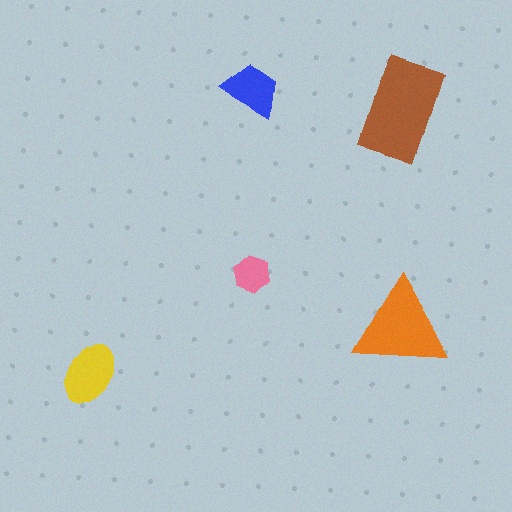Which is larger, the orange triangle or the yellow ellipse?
The orange triangle.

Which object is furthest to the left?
The yellow ellipse is leftmost.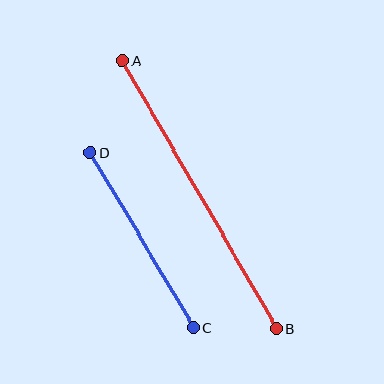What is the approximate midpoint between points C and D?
The midpoint is at approximately (142, 240) pixels.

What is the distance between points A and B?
The distance is approximately 309 pixels.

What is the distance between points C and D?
The distance is approximately 203 pixels.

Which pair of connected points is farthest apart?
Points A and B are farthest apart.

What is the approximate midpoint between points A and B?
The midpoint is at approximately (199, 195) pixels.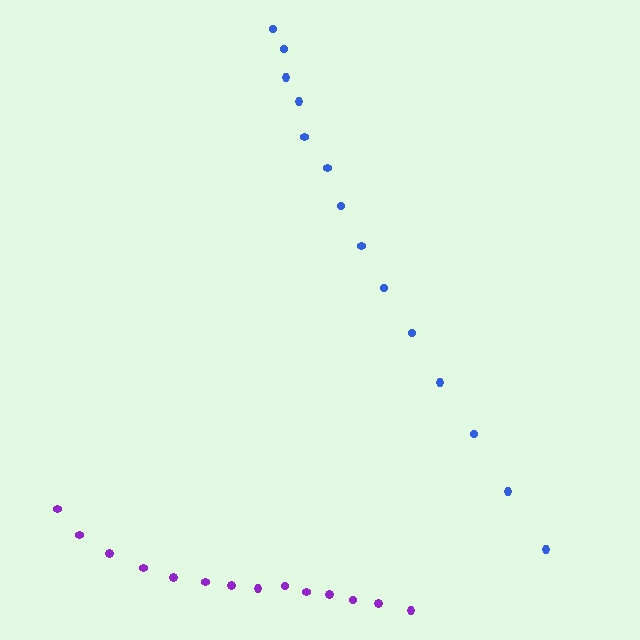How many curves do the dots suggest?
There are 2 distinct paths.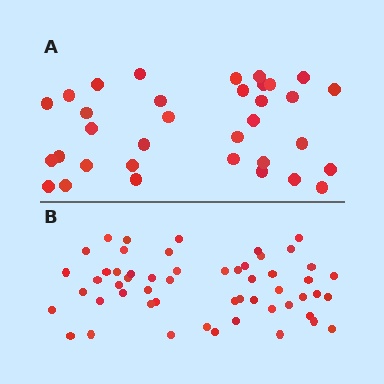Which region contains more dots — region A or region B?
Region B (the bottom region) has more dots.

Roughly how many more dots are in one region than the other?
Region B has approximately 20 more dots than region A.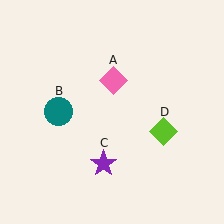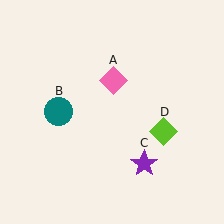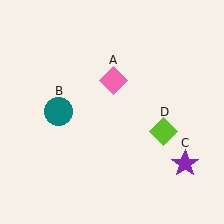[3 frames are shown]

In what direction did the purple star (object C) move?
The purple star (object C) moved right.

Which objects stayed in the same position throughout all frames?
Pink diamond (object A) and teal circle (object B) and lime diamond (object D) remained stationary.